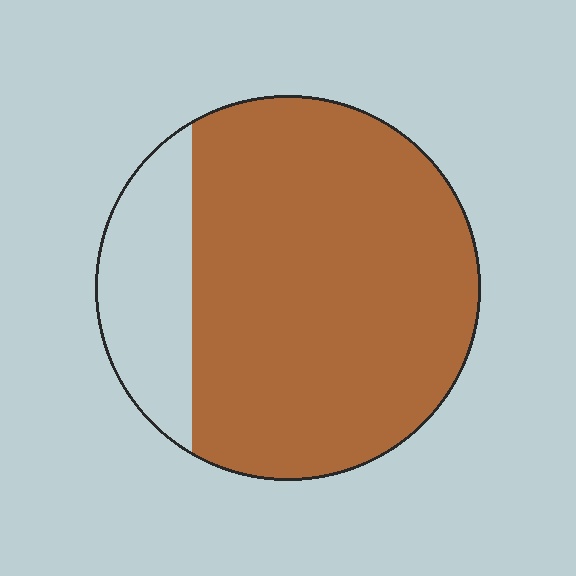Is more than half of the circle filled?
Yes.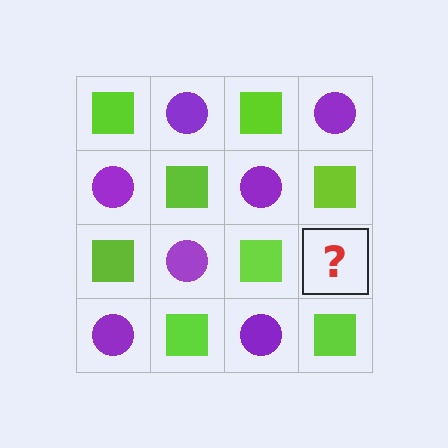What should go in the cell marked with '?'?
The missing cell should contain a purple circle.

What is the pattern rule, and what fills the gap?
The rule is that it alternates lime square and purple circle in a checkerboard pattern. The gap should be filled with a purple circle.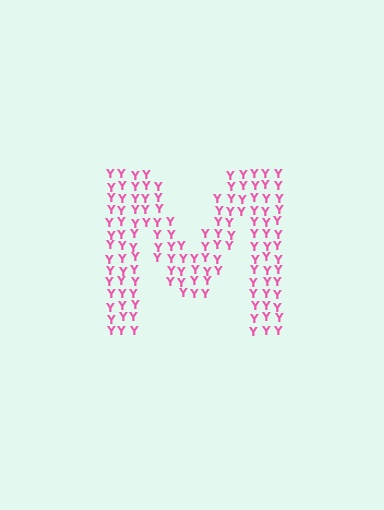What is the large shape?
The large shape is the letter M.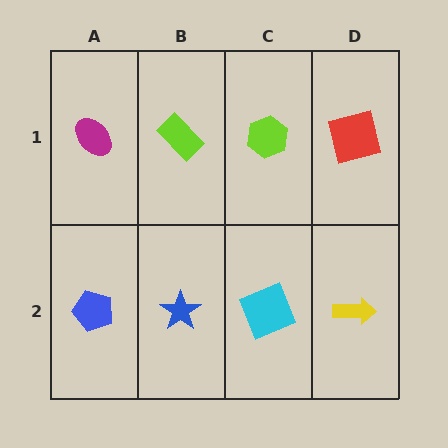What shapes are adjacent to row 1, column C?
A cyan square (row 2, column C), a lime rectangle (row 1, column B), a red square (row 1, column D).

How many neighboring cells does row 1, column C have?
3.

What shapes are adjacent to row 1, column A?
A blue pentagon (row 2, column A), a lime rectangle (row 1, column B).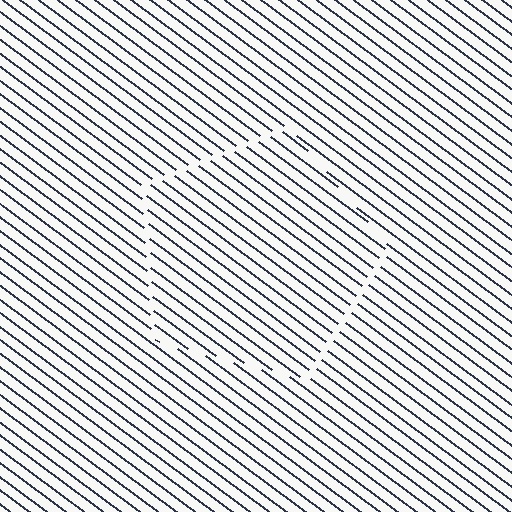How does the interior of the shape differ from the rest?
The interior of the shape contains the same grating, shifted by half a period — the contour is defined by the phase discontinuity where line-ends from the inner and outer gratings abut.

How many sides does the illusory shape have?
5 sides — the line-ends trace a pentagon.